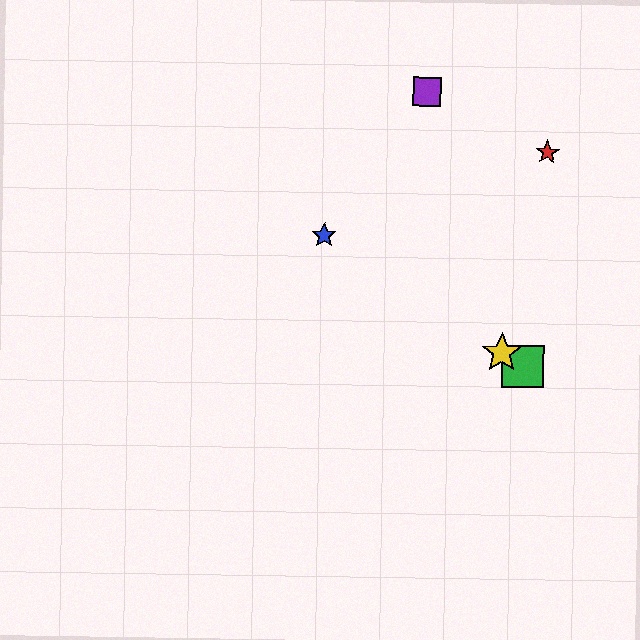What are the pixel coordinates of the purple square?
The purple square is at (427, 92).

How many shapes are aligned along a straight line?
3 shapes (the blue star, the green square, the yellow star) are aligned along a straight line.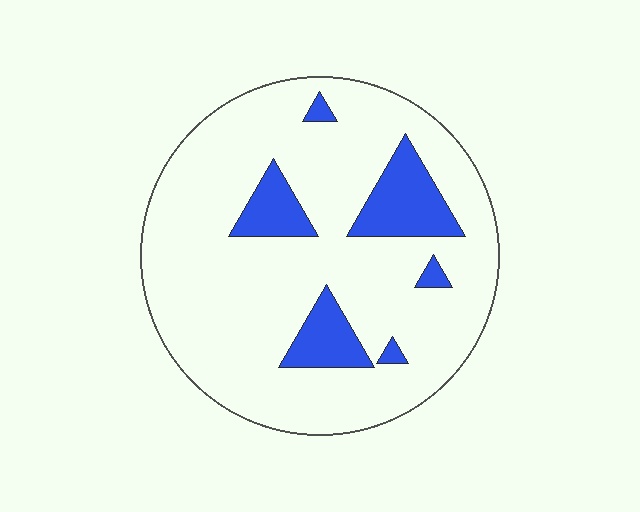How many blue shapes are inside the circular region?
6.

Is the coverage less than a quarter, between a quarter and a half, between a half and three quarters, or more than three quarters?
Less than a quarter.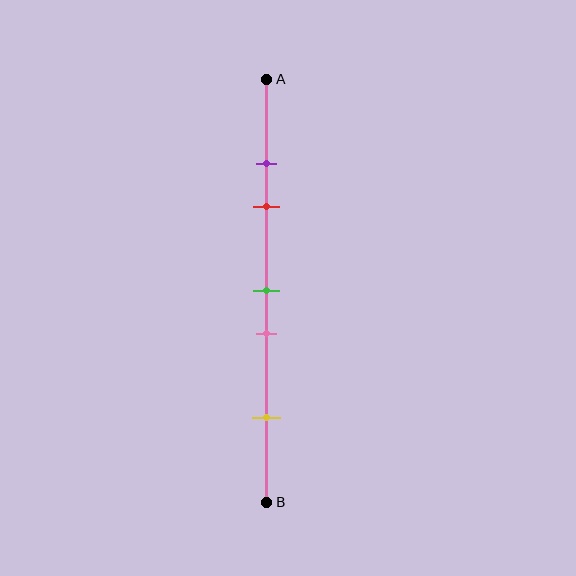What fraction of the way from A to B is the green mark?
The green mark is approximately 50% (0.5) of the way from A to B.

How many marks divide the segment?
There are 5 marks dividing the segment.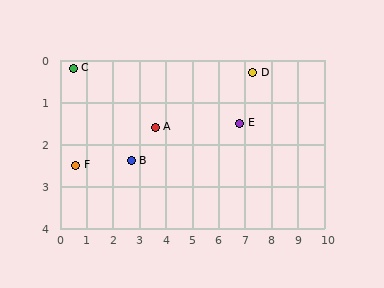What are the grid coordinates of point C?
Point C is at approximately (0.5, 0.2).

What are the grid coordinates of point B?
Point B is at approximately (2.7, 2.4).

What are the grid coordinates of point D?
Point D is at approximately (7.3, 0.3).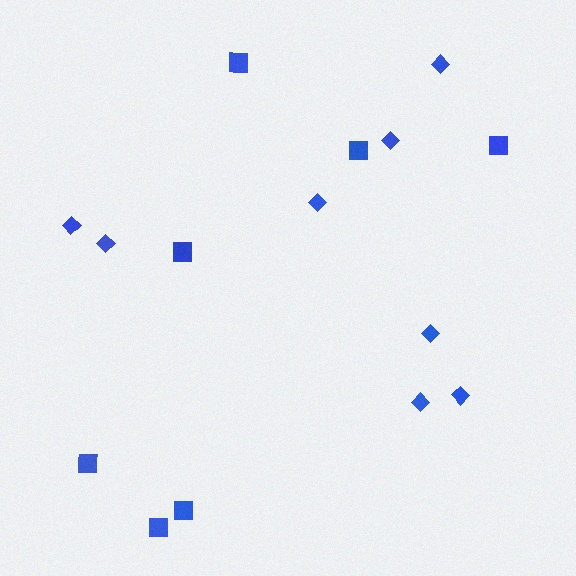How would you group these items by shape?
There are 2 groups: one group of diamonds (8) and one group of squares (7).